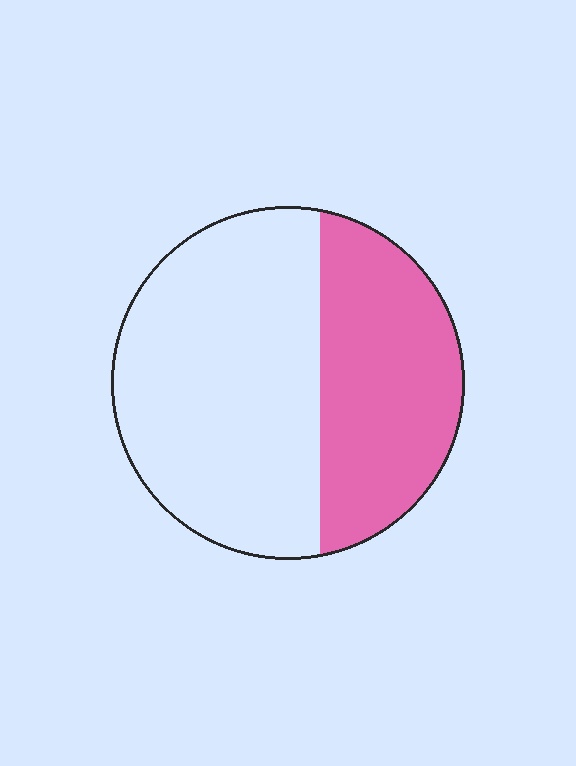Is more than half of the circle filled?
No.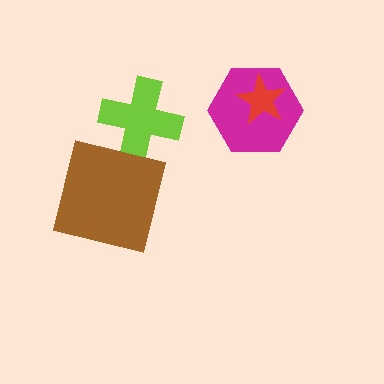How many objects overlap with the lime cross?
0 objects overlap with the lime cross.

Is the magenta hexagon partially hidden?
Yes, it is partially covered by another shape.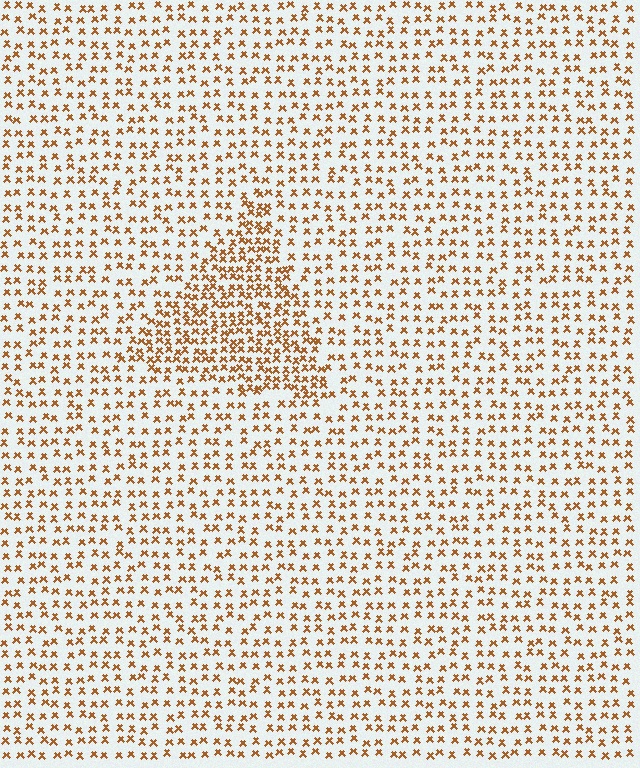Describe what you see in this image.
The image contains small brown elements arranged at two different densities. A triangle-shaped region is visible where the elements are more densely packed than the surrounding area.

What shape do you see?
I see a triangle.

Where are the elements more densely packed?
The elements are more densely packed inside the triangle boundary.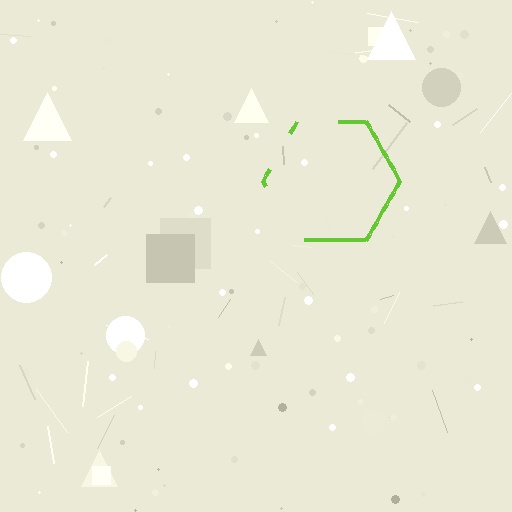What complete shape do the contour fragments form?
The contour fragments form a hexagon.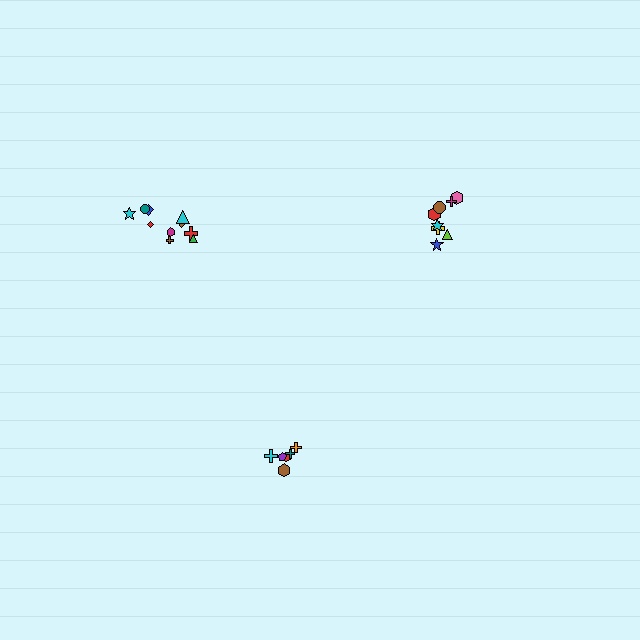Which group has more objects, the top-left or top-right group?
The top-left group.